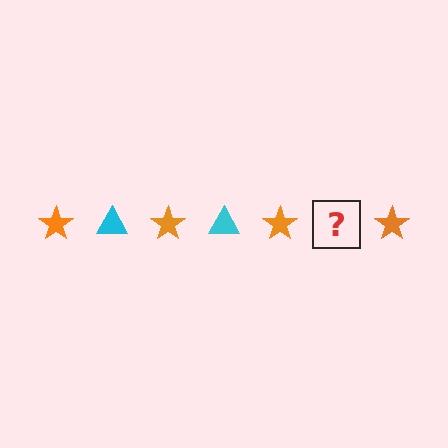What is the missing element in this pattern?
The missing element is a cyan triangle.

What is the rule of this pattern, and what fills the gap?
The rule is that the pattern alternates between orange star and cyan triangle. The gap should be filled with a cyan triangle.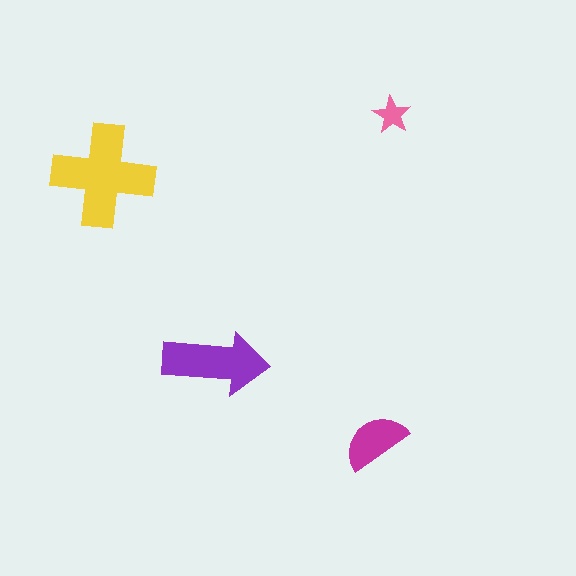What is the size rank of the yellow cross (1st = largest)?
1st.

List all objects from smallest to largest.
The pink star, the magenta semicircle, the purple arrow, the yellow cross.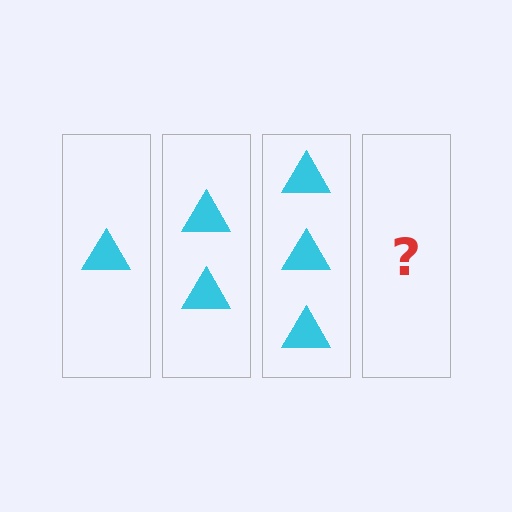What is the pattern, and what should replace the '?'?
The pattern is that each step adds one more triangle. The '?' should be 4 triangles.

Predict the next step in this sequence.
The next step is 4 triangles.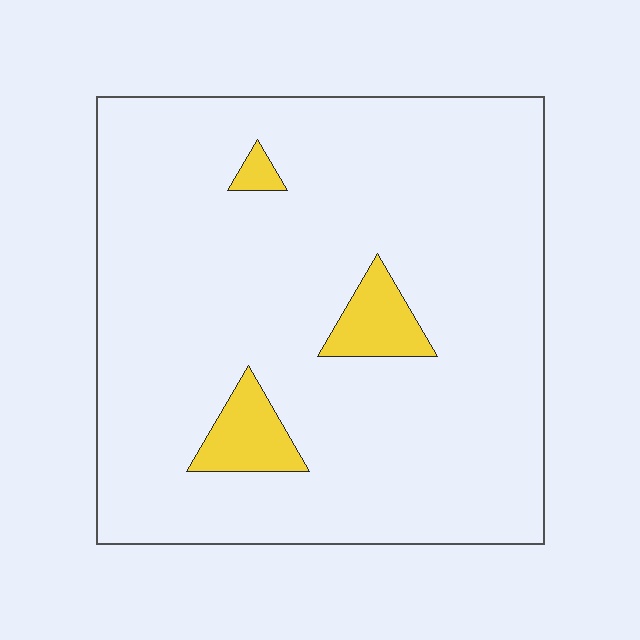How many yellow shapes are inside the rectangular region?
3.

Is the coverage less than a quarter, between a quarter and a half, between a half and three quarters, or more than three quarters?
Less than a quarter.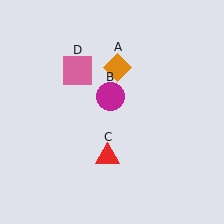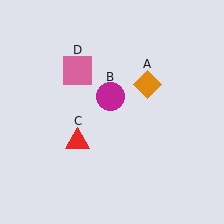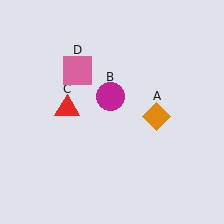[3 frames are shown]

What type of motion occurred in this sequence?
The orange diamond (object A), red triangle (object C) rotated clockwise around the center of the scene.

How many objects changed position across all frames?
2 objects changed position: orange diamond (object A), red triangle (object C).